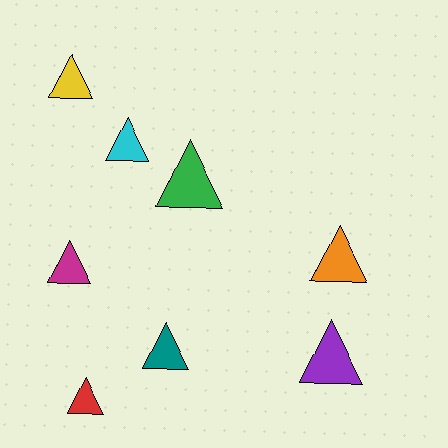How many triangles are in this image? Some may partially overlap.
There are 8 triangles.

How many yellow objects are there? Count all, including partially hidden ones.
There is 1 yellow object.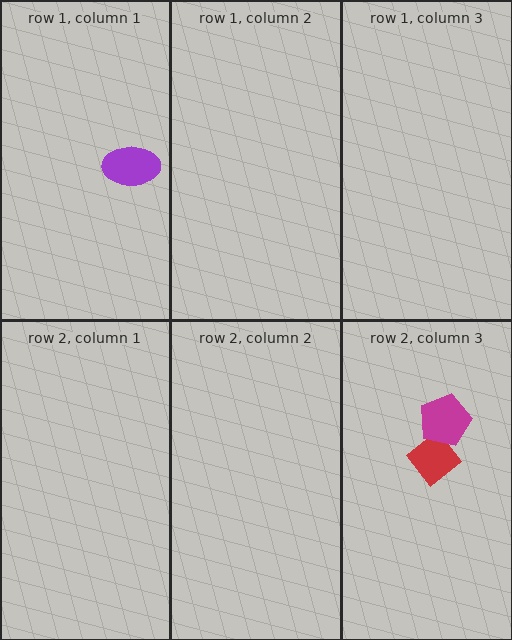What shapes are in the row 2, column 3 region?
The red diamond, the magenta pentagon.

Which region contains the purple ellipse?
The row 1, column 1 region.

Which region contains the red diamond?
The row 2, column 3 region.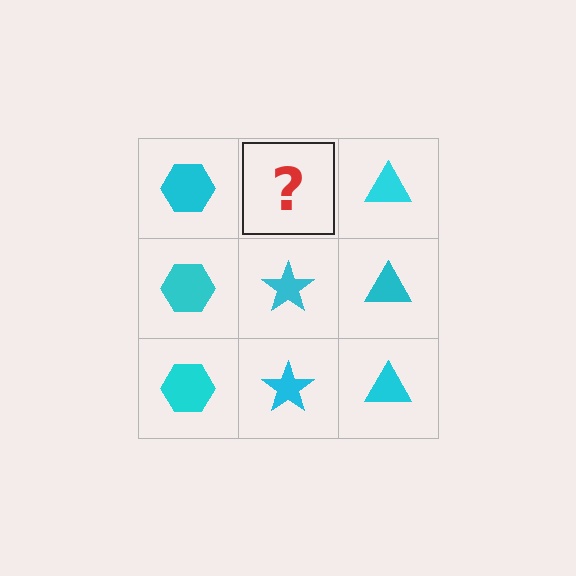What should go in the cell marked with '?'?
The missing cell should contain a cyan star.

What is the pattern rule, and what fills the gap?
The rule is that each column has a consistent shape. The gap should be filled with a cyan star.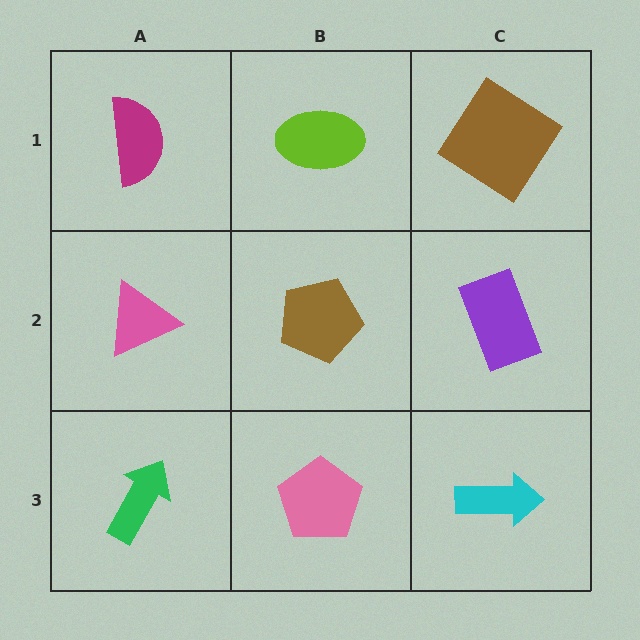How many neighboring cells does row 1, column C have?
2.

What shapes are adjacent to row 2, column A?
A magenta semicircle (row 1, column A), a green arrow (row 3, column A), a brown pentagon (row 2, column B).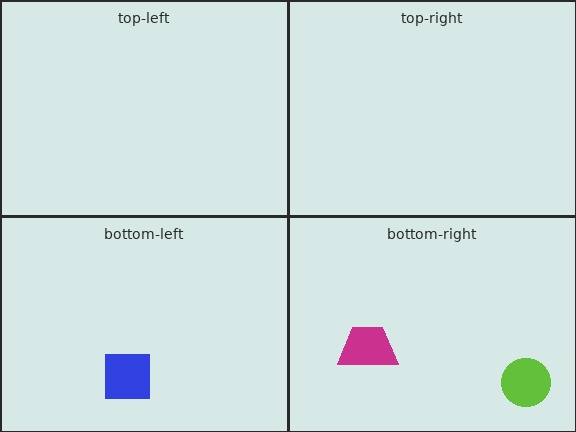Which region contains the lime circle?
The bottom-right region.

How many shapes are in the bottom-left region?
1.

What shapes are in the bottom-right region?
The lime circle, the magenta trapezoid.